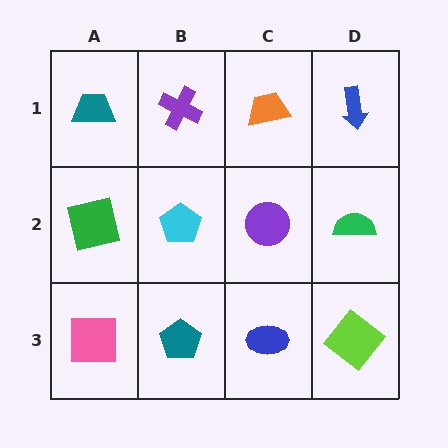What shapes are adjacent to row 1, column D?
A green semicircle (row 2, column D), an orange trapezoid (row 1, column C).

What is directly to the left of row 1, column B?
A teal trapezoid.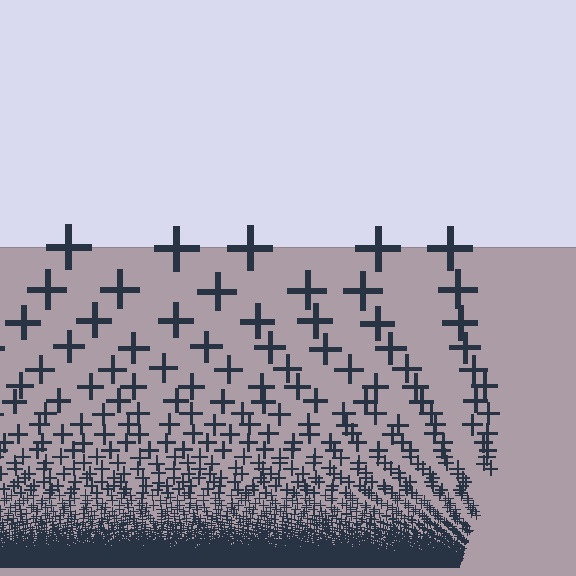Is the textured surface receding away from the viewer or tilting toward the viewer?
The surface appears to tilt toward the viewer. Texture elements get larger and sparser toward the top.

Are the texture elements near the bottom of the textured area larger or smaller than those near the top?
Smaller. The gradient is inverted — elements near the bottom are smaller and denser.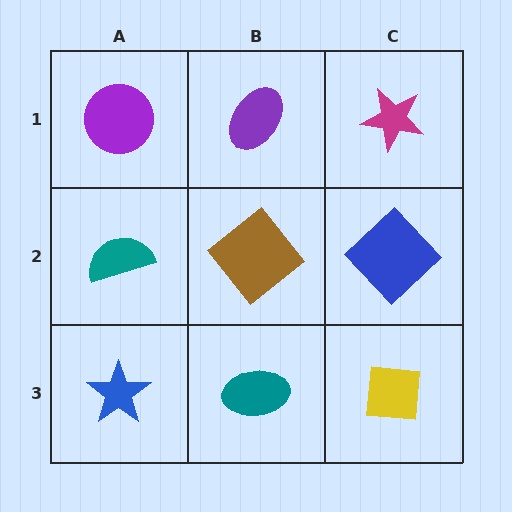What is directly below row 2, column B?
A teal ellipse.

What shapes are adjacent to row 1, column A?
A teal semicircle (row 2, column A), a purple ellipse (row 1, column B).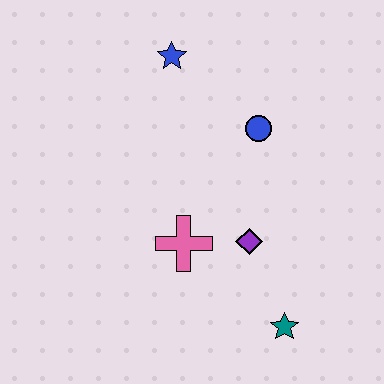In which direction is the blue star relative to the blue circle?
The blue star is to the left of the blue circle.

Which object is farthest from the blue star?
The teal star is farthest from the blue star.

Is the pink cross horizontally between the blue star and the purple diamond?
Yes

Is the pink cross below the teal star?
No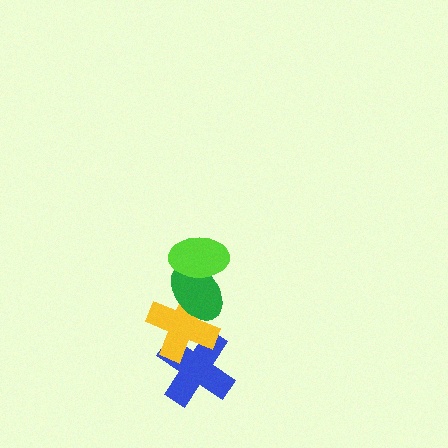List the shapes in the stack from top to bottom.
From top to bottom: the lime ellipse, the green ellipse, the yellow cross, the blue cross.